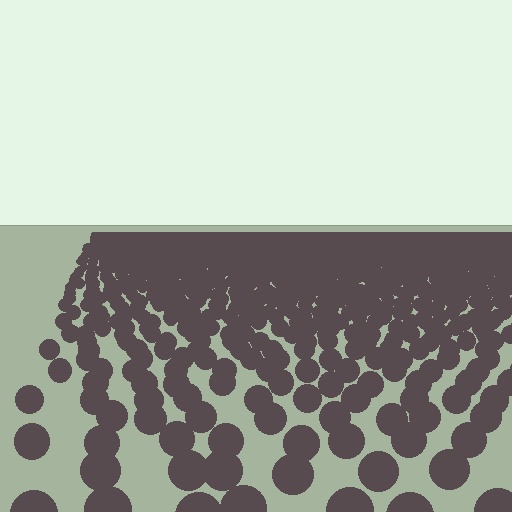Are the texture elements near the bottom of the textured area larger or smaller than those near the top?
Larger. Near the bottom, elements are closer to the viewer and appear at a bigger on-screen size.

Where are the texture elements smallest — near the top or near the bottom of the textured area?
Near the top.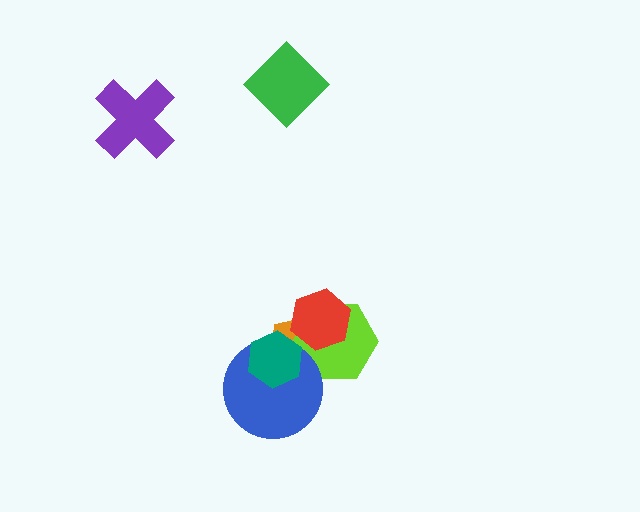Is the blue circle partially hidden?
Yes, it is partially covered by another shape.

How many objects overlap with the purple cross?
0 objects overlap with the purple cross.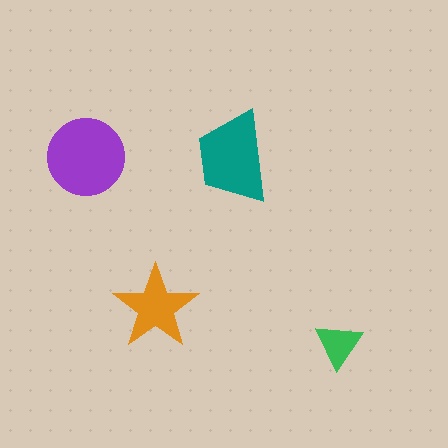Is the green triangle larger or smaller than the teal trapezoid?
Smaller.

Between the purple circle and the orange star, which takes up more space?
The purple circle.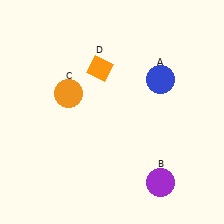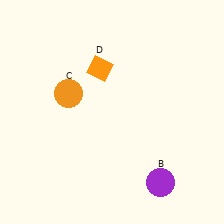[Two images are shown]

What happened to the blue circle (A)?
The blue circle (A) was removed in Image 2. It was in the top-right area of Image 1.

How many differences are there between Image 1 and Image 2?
There is 1 difference between the two images.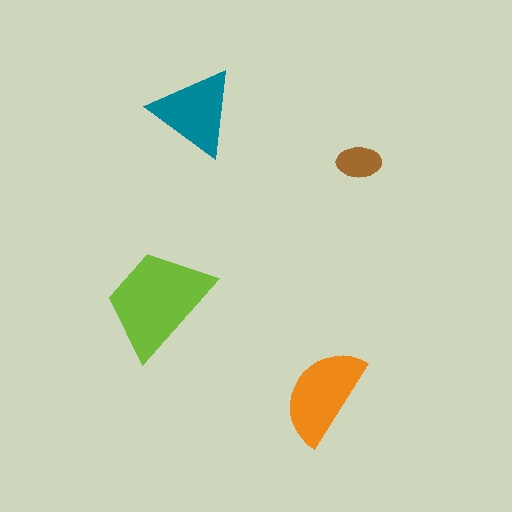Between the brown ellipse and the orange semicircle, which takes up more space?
The orange semicircle.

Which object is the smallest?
The brown ellipse.